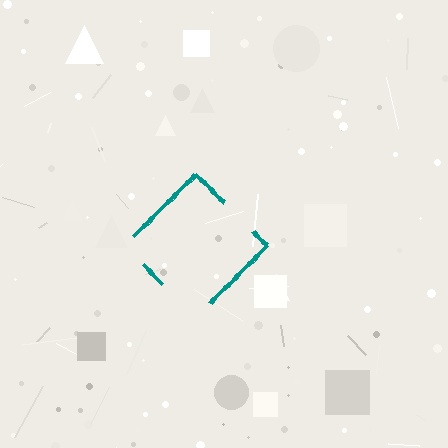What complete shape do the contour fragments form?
The contour fragments form a diamond.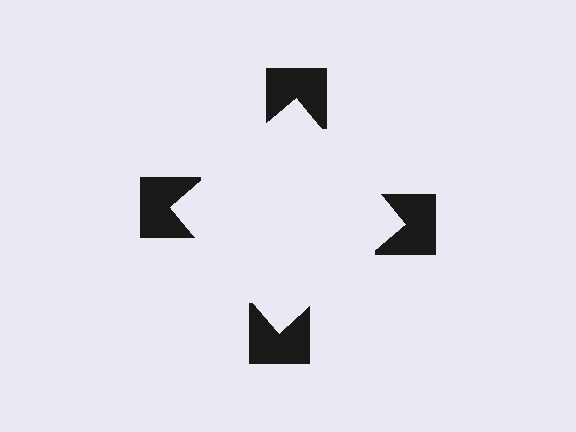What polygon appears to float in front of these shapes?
An illusory square — its edges are inferred from the aligned wedge cuts in the notched squares, not physically drawn.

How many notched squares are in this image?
There are 4 — one at each vertex of the illusory square.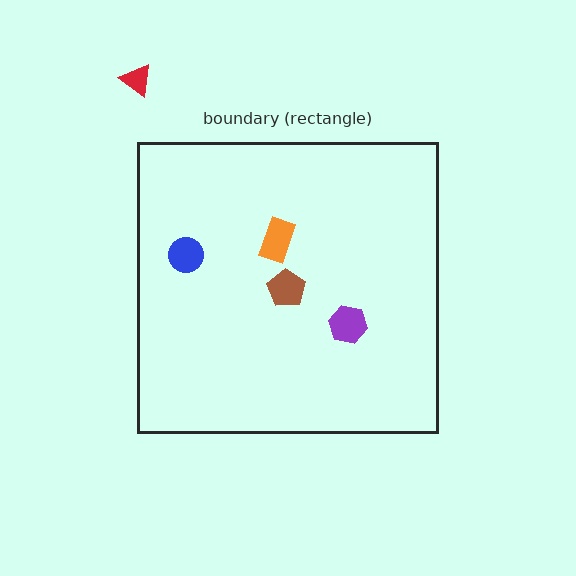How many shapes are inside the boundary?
4 inside, 1 outside.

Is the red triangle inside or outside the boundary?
Outside.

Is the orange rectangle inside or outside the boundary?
Inside.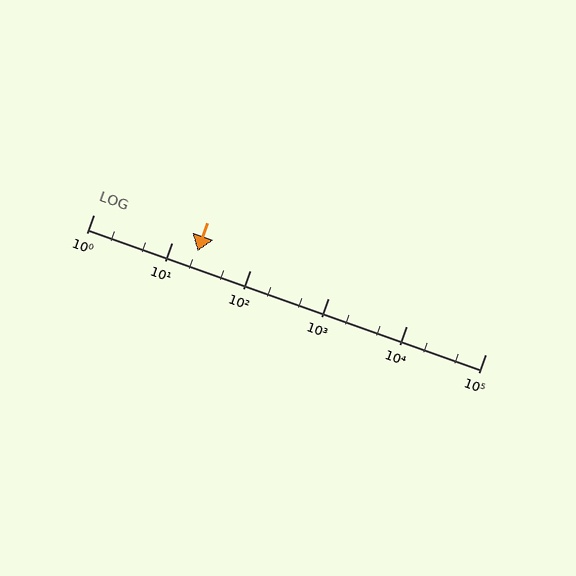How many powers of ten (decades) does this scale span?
The scale spans 5 decades, from 1 to 100000.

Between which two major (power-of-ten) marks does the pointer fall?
The pointer is between 10 and 100.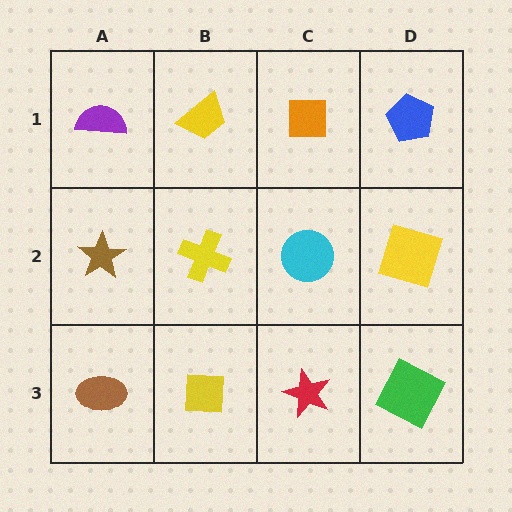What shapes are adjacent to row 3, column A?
A brown star (row 2, column A), a yellow square (row 3, column B).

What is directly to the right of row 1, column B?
An orange square.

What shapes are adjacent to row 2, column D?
A blue pentagon (row 1, column D), a green square (row 3, column D), a cyan circle (row 2, column C).